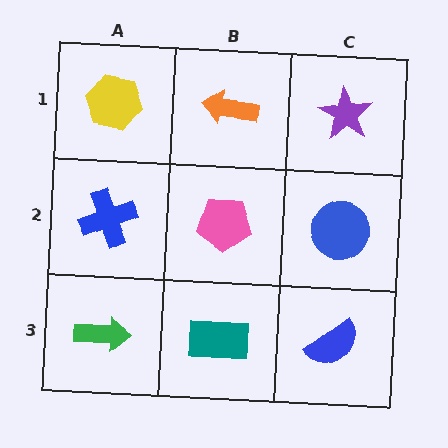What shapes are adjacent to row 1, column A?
A blue cross (row 2, column A), an orange arrow (row 1, column B).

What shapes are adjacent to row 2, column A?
A yellow hexagon (row 1, column A), a green arrow (row 3, column A), a pink pentagon (row 2, column B).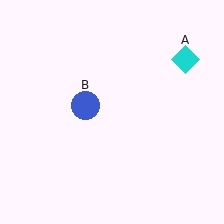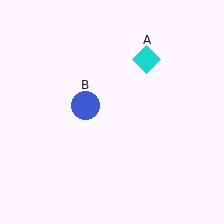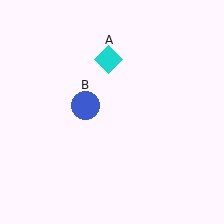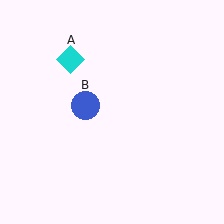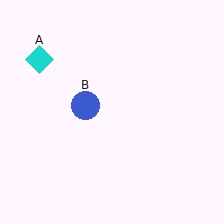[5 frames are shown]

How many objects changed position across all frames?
1 object changed position: cyan diamond (object A).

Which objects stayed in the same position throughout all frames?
Blue circle (object B) remained stationary.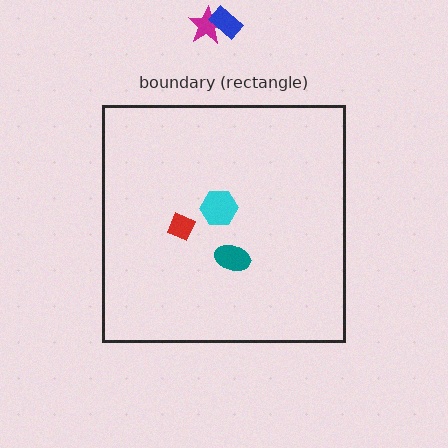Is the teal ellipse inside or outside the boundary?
Inside.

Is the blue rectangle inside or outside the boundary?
Outside.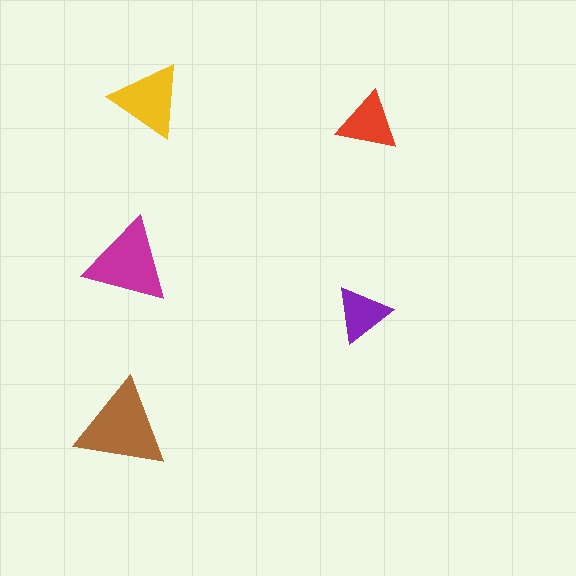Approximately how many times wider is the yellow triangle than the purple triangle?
About 1.5 times wider.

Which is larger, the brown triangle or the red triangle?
The brown one.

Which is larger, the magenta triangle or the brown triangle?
The brown one.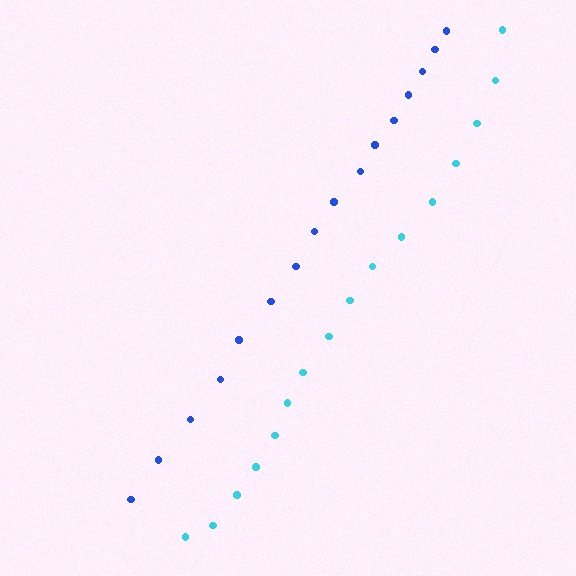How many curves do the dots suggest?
There are 2 distinct paths.